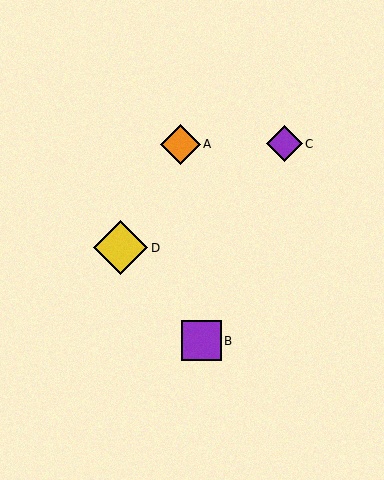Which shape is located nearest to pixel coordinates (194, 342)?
The purple square (labeled B) at (201, 341) is nearest to that location.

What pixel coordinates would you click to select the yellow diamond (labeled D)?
Click at (121, 248) to select the yellow diamond D.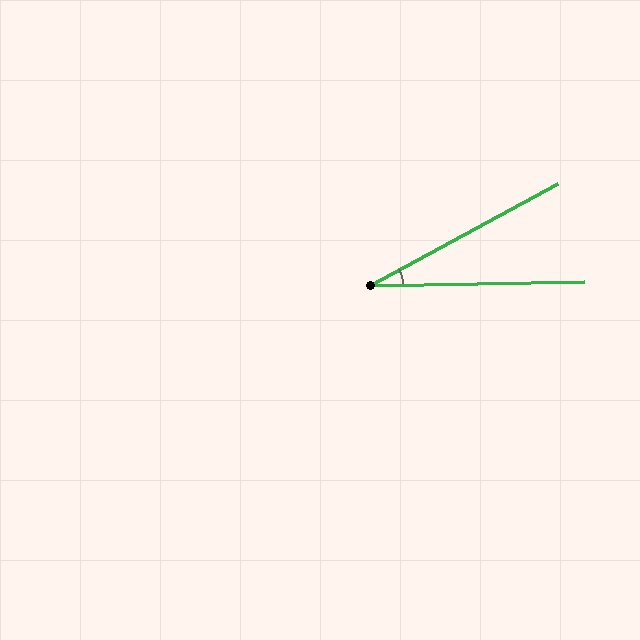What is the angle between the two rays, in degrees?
Approximately 28 degrees.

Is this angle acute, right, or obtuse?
It is acute.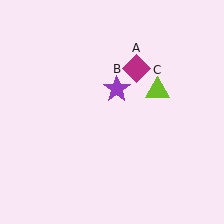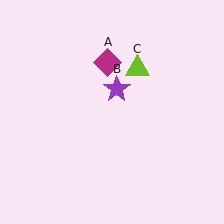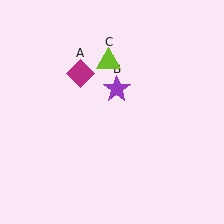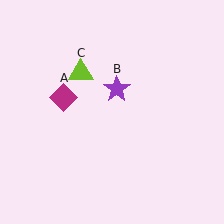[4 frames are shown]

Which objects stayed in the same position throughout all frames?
Purple star (object B) remained stationary.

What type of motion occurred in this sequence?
The magenta diamond (object A), lime triangle (object C) rotated counterclockwise around the center of the scene.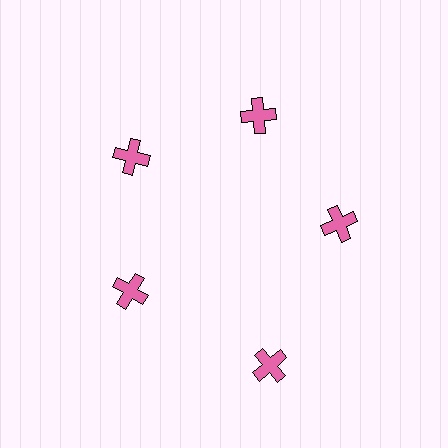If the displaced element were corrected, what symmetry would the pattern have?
It would have 5-fold rotational symmetry — the pattern would map onto itself every 72 degrees.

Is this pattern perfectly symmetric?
No. The 5 pink crosses are arranged in a ring, but one element near the 5 o'clock position is pushed outward from the center, breaking the 5-fold rotational symmetry.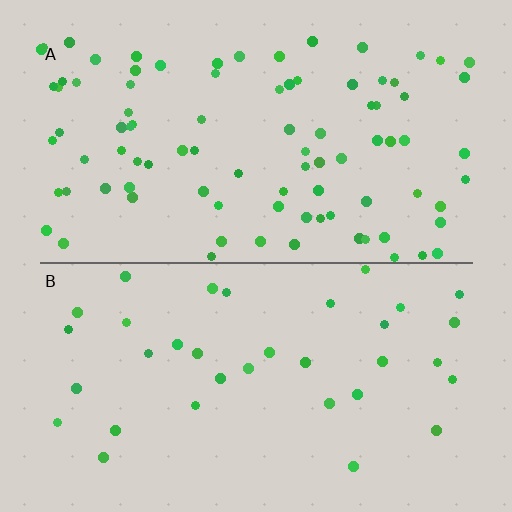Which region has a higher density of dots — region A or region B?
A (the top).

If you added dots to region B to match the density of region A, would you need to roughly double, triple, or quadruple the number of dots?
Approximately triple.